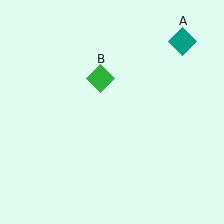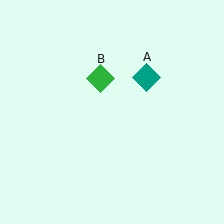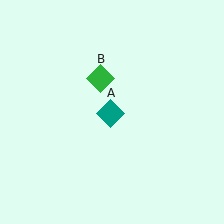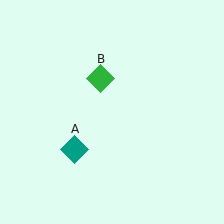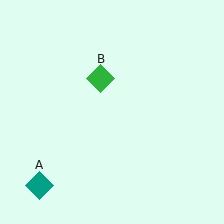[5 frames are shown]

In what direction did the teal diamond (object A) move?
The teal diamond (object A) moved down and to the left.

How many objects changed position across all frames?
1 object changed position: teal diamond (object A).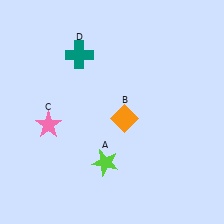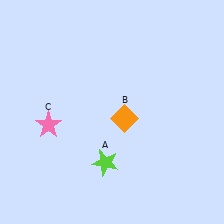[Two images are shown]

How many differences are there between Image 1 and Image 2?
There is 1 difference between the two images.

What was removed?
The teal cross (D) was removed in Image 2.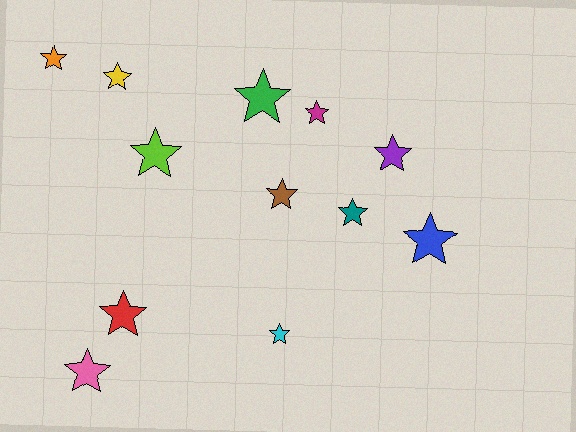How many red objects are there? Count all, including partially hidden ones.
There is 1 red object.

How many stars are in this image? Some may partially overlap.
There are 12 stars.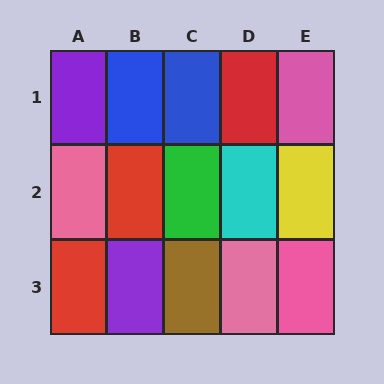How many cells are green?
1 cell is green.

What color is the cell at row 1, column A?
Purple.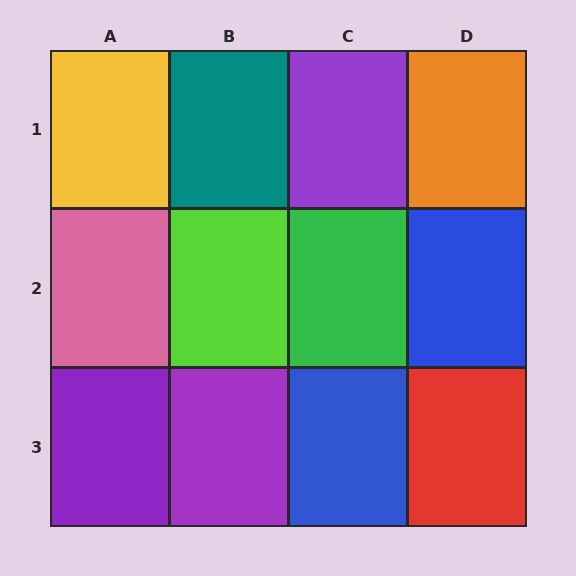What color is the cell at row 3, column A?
Purple.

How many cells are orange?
1 cell is orange.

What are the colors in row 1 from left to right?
Yellow, teal, purple, orange.